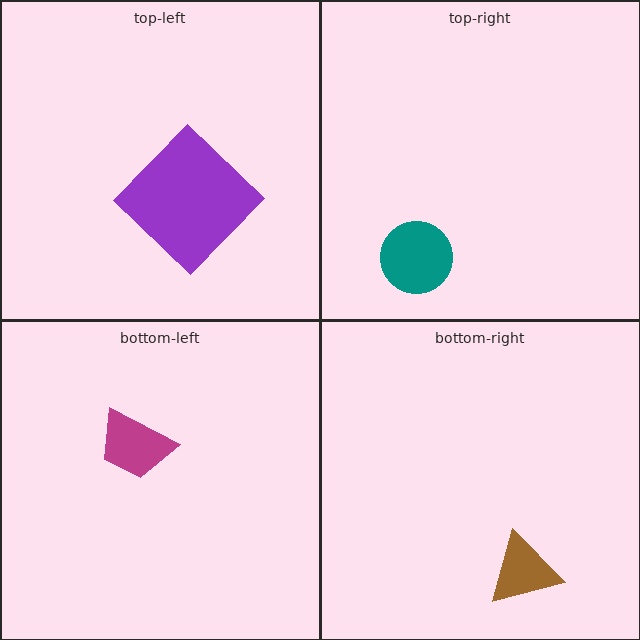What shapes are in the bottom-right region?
The brown triangle.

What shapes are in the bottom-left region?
The magenta trapezoid.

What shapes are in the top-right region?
The teal circle.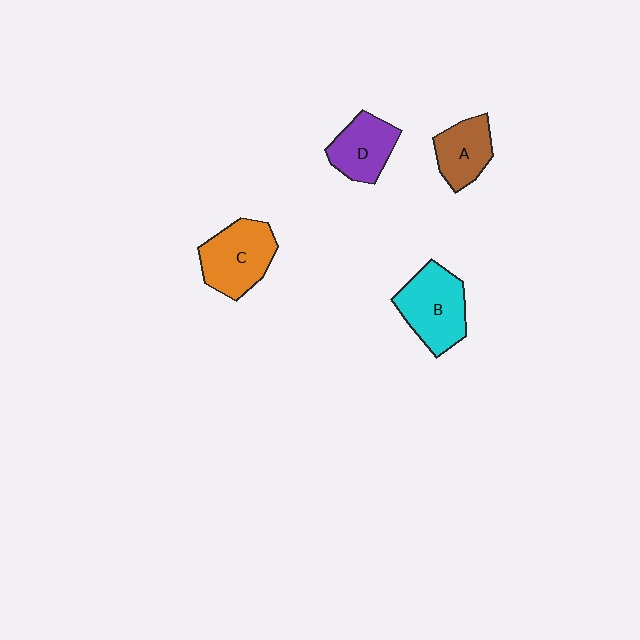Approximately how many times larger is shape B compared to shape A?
Approximately 1.4 times.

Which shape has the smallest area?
Shape A (brown).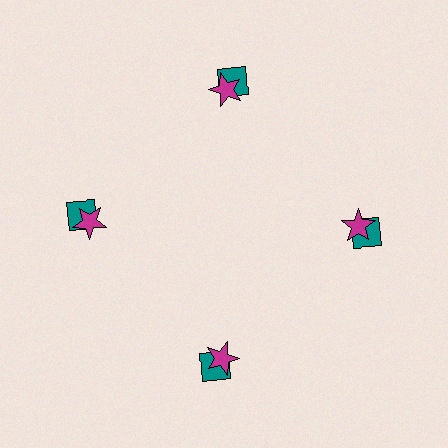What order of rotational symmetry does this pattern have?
This pattern has 4-fold rotational symmetry.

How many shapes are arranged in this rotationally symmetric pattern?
There are 8 shapes, arranged in 4 groups of 2.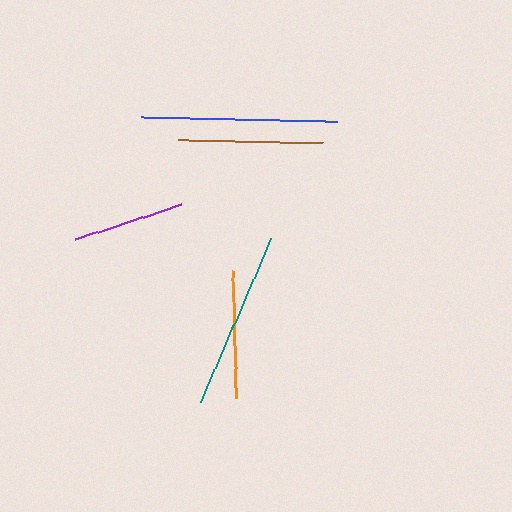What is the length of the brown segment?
The brown segment is approximately 146 pixels long.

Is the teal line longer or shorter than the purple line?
The teal line is longer than the purple line.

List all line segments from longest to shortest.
From longest to shortest: blue, teal, brown, orange, purple.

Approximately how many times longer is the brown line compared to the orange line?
The brown line is approximately 1.1 times the length of the orange line.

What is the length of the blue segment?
The blue segment is approximately 197 pixels long.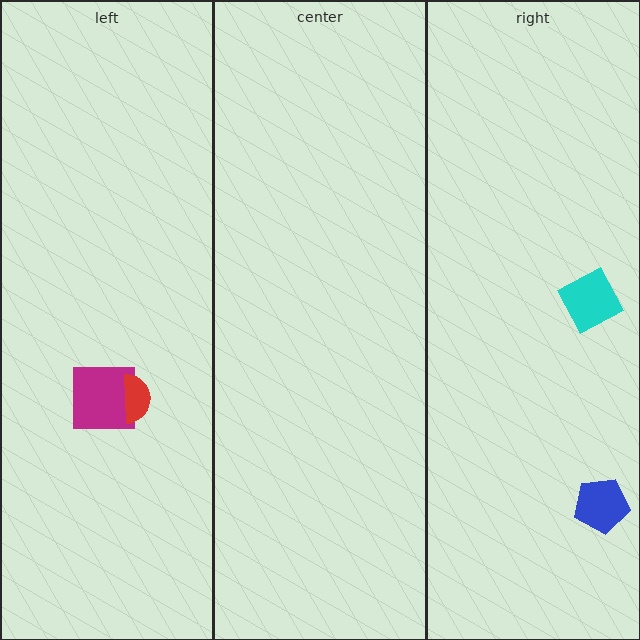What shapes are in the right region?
The blue pentagon, the cyan diamond.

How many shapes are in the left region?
2.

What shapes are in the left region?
The magenta square, the red semicircle.